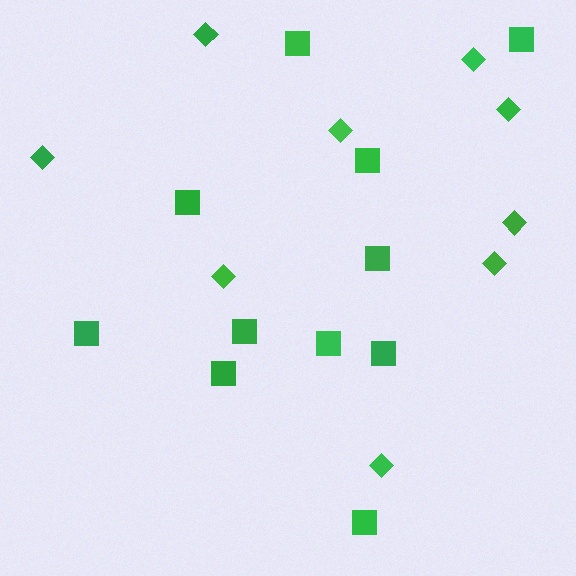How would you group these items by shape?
There are 2 groups: one group of diamonds (9) and one group of squares (11).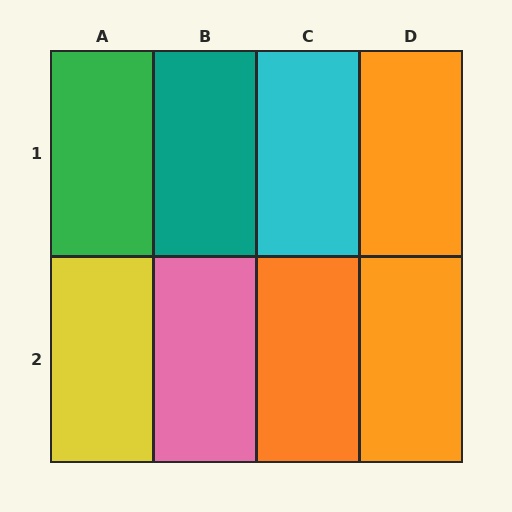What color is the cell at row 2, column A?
Yellow.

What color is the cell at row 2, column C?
Orange.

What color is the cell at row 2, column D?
Orange.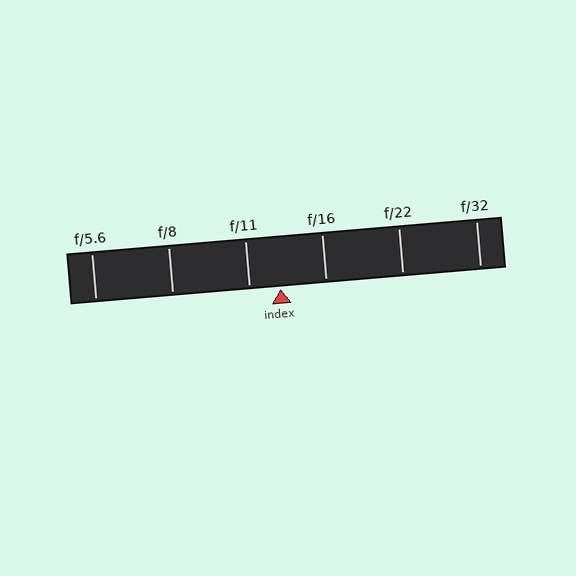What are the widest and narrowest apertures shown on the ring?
The widest aperture shown is f/5.6 and the narrowest is f/32.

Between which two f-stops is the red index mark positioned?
The index mark is between f/11 and f/16.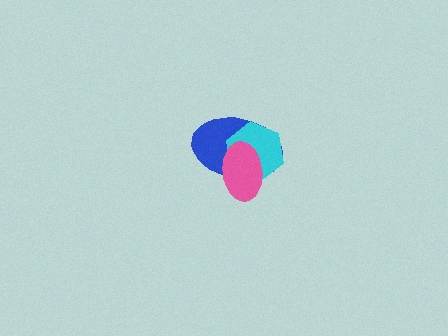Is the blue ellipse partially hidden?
Yes, it is partially covered by another shape.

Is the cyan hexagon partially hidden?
Yes, it is partially covered by another shape.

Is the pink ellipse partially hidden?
No, no other shape covers it.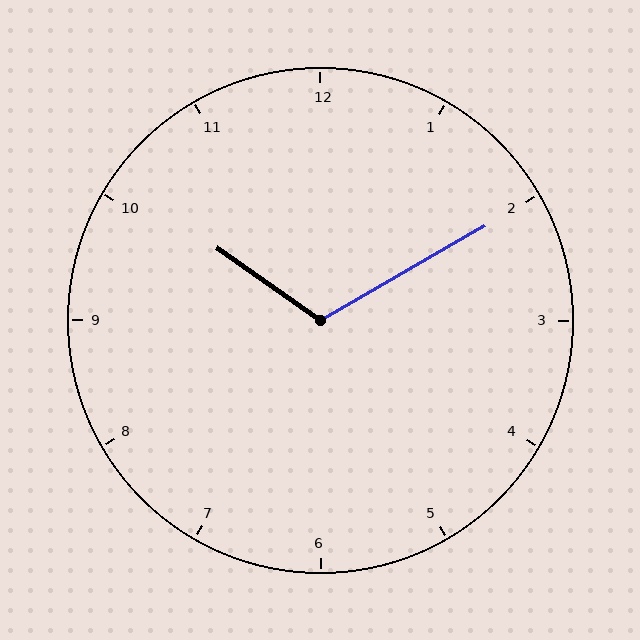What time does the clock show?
10:10.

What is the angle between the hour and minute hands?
Approximately 115 degrees.